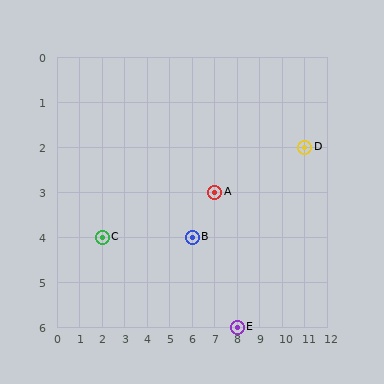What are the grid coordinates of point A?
Point A is at grid coordinates (7, 3).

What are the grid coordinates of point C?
Point C is at grid coordinates (2, 4).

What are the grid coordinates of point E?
Point E is at grid coordinates (8, 6).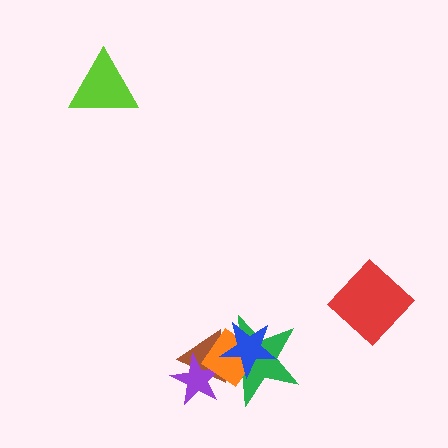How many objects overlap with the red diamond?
0 objects overlap with the red diamond.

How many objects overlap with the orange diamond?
4 objects overlap with the orange diamond.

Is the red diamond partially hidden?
No, no other shape covers it.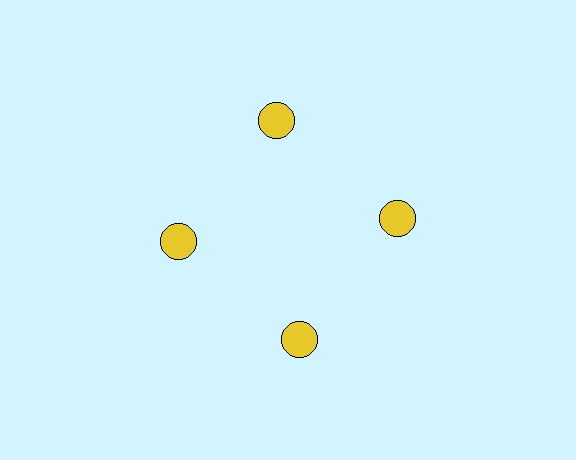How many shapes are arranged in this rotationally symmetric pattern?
There are 4 shapes, arranged in 4 groups of 1.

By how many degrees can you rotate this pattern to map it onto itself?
The pattern maps onto itself every 90 degrees of rotation.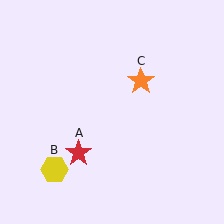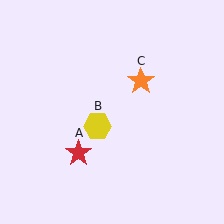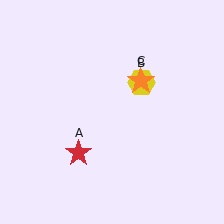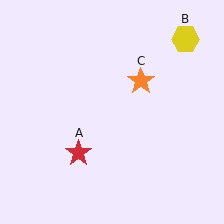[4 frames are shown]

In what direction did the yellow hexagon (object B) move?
The yellow hexagon (object B) moved up and to the right.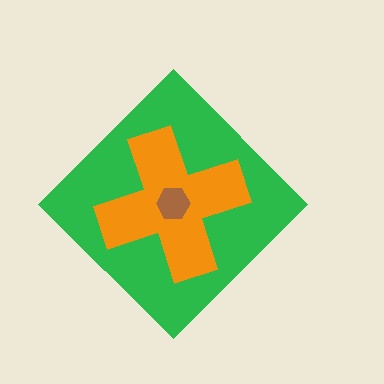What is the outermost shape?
The green diamond.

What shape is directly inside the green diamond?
The orange cross.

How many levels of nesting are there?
3.